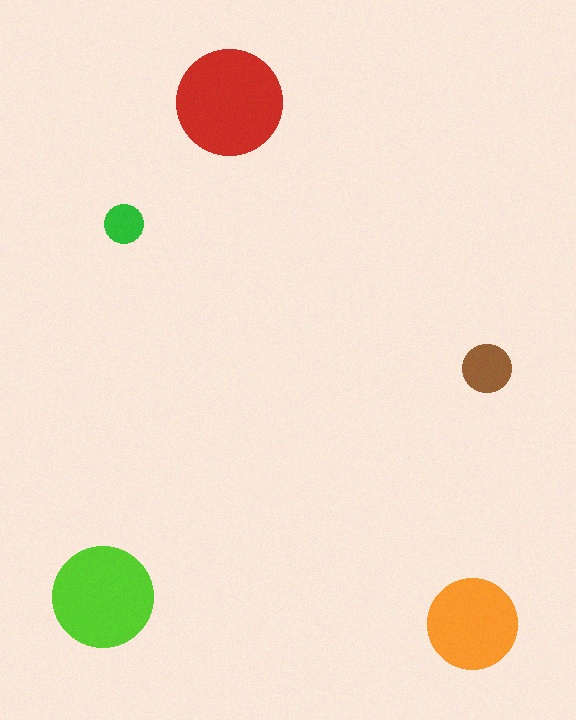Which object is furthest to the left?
The lime circle is leftmost.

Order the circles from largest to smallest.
the red one, the lime one, the orange one, the brown one, the green one.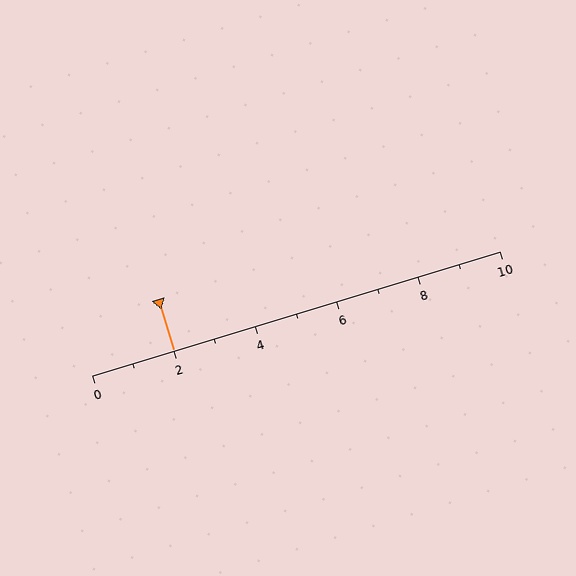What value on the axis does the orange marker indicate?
The marker indicates approximately 2.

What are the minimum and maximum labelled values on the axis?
The axis runs from 0 to 10.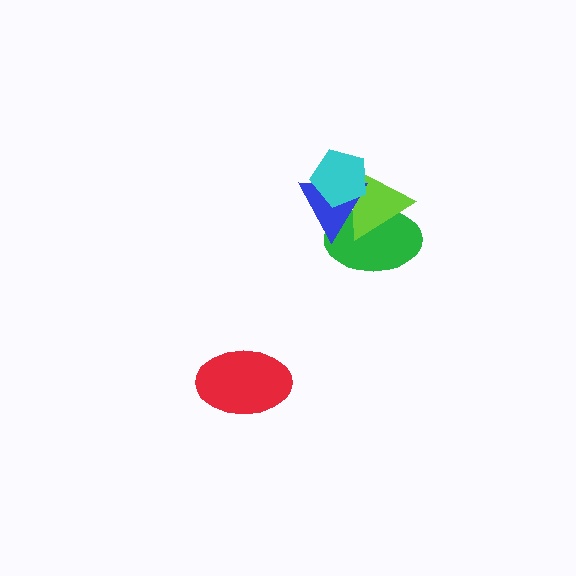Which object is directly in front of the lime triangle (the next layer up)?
The blue triangle is directly in front of the lime triangle.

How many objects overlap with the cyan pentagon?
3 objects overlap with the cyan pentagon.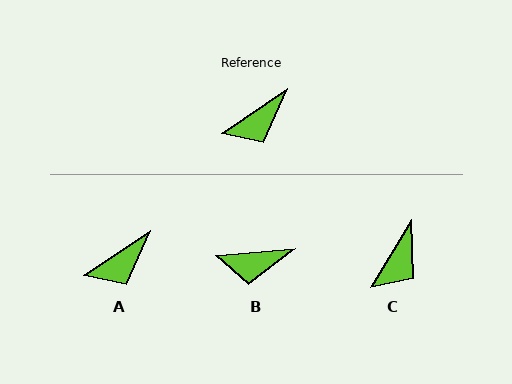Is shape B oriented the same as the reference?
No, it is off by about 29 degrees.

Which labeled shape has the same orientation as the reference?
A.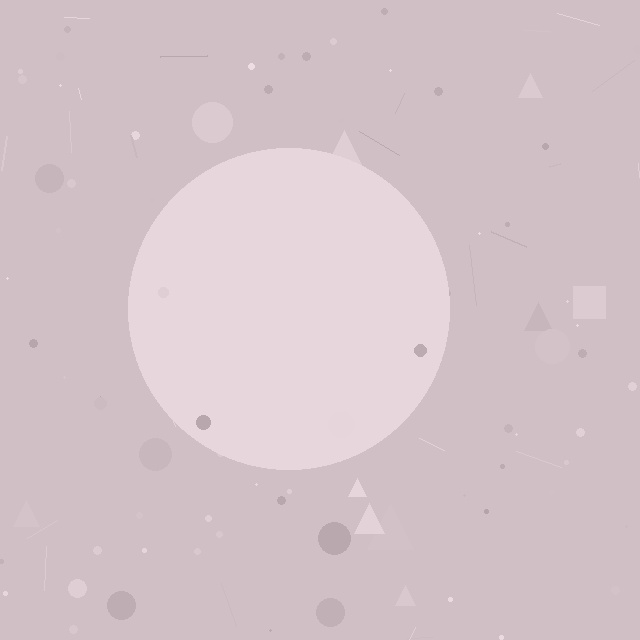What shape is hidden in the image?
A circle is hidden in the image.